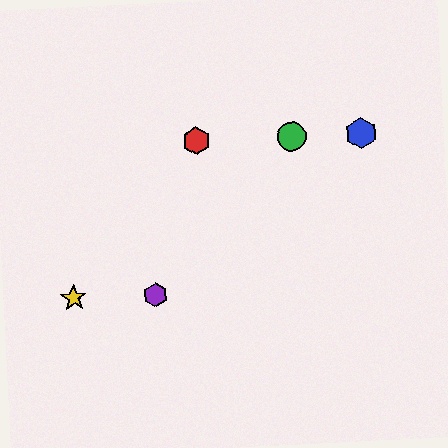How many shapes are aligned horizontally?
3 shapes (the red hexagon, the blue hexagon, the green circle) are aligned horizontally.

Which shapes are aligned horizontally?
The red hexagon, the blue hexagon, the green circle are aligned horizontally.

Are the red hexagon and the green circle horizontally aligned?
Yes, both are at y≈141.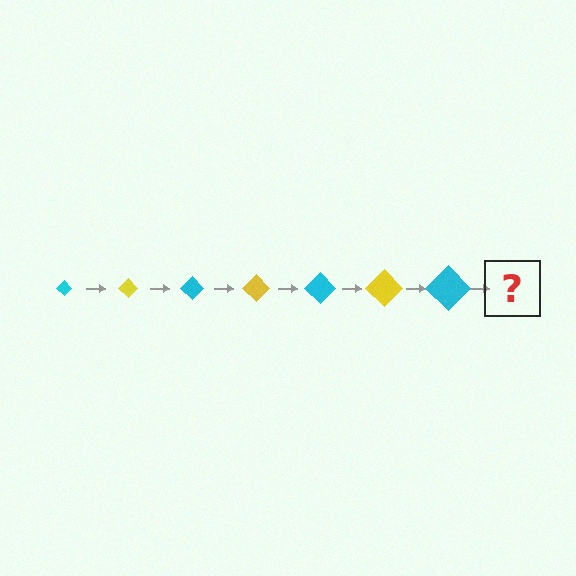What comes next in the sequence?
The next element should be a yellow diamond, larger than the previous one.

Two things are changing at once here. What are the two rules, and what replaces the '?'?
The two rules are that the diamond grows larger each step and the color cycles through cyan and yellow. The '?' should be a yellow diamond, larger than the previous one.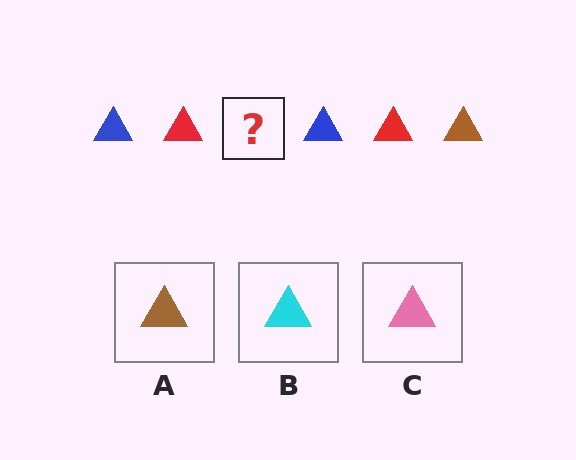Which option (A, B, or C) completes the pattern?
A.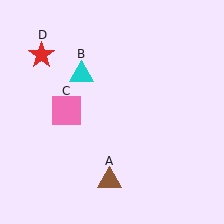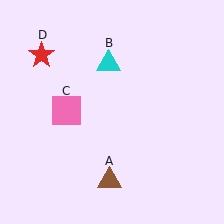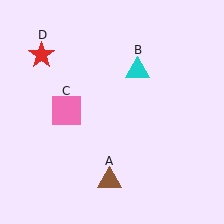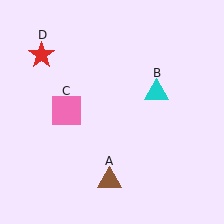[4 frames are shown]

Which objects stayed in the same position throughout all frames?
Brown triangle (object A) and pink square (object C) and red star (object D) remained stationary.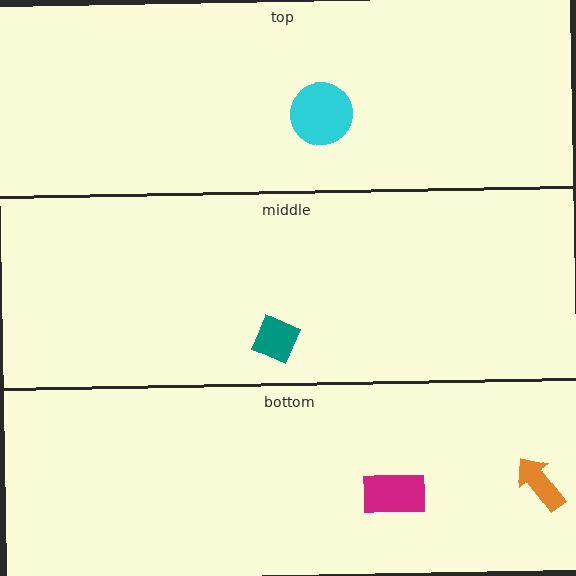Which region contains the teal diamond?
The middle region.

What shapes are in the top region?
The cyan circle.